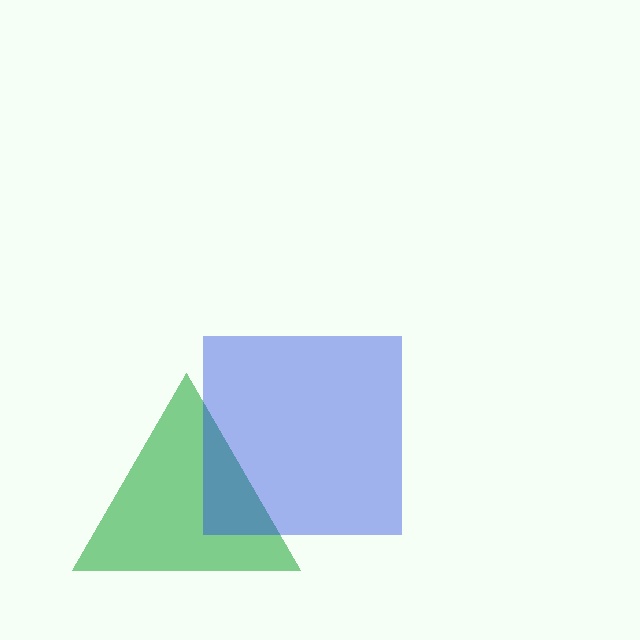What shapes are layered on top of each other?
The layered shapes are: a green triangle, a blue square.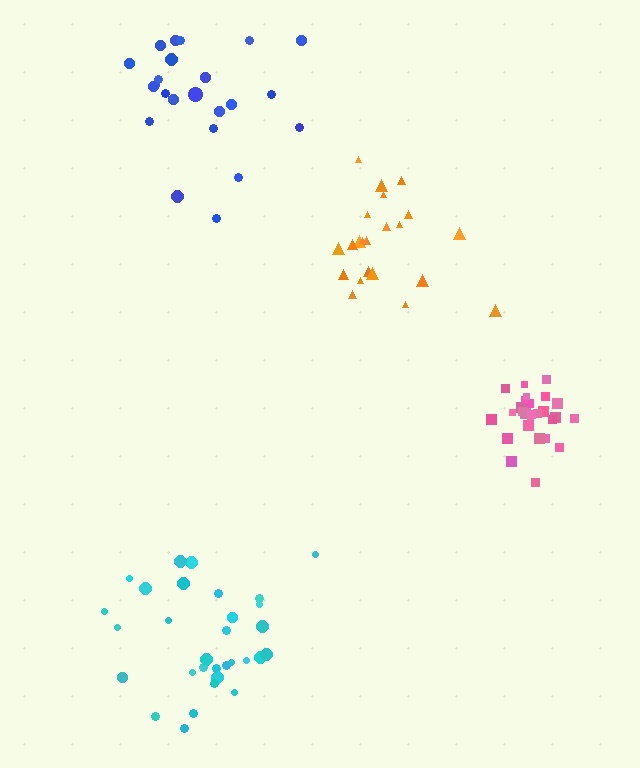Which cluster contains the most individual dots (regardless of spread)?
Cyan (31).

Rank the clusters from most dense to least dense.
pink, orange, cyan, blue.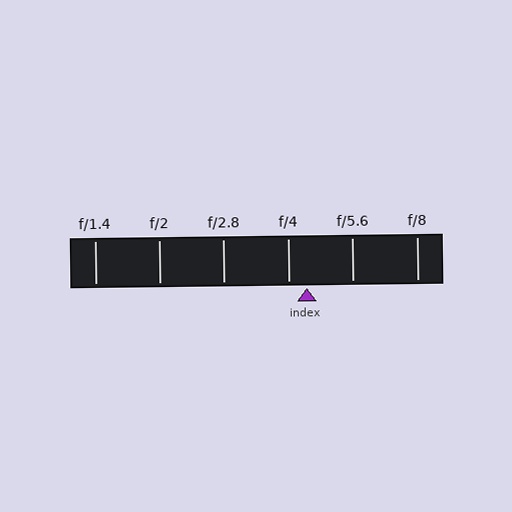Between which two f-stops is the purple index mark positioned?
The index mark is between f/4 and f/5.6.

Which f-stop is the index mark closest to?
The index mark is closest to f/4.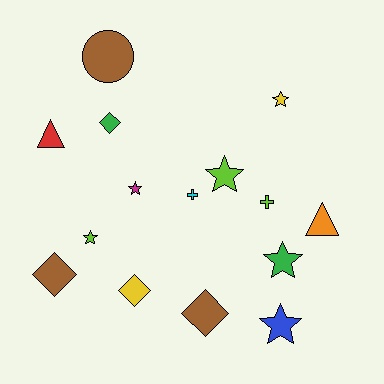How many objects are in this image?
There are 15 objects.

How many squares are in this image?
There are no squares.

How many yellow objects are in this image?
There are 2 yellow objects.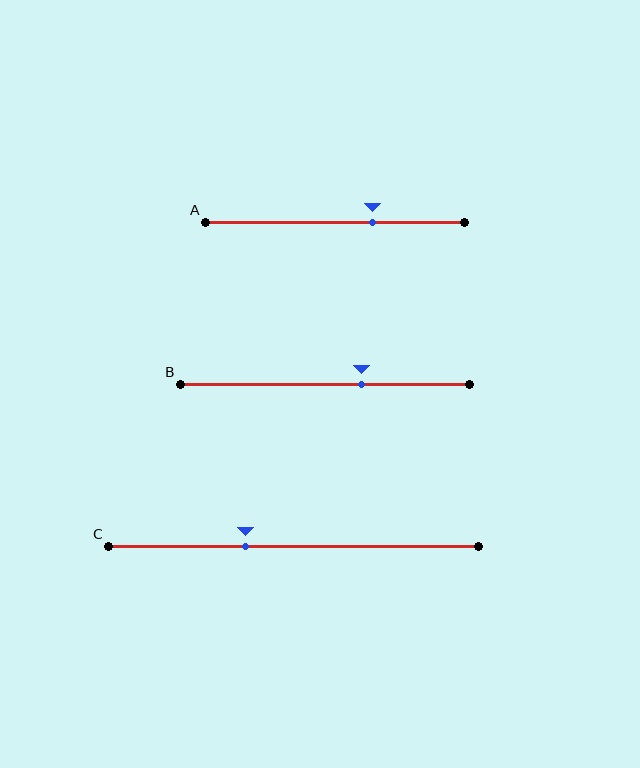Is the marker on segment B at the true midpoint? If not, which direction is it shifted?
No, the marker on segment B is shifted to the right by about 13% of the segment length.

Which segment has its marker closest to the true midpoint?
Segment B has its marker closest to the true midpoint.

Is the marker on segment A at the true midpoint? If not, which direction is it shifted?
No, the marker on segment A is shifted to the right by about 15% of the segment length.